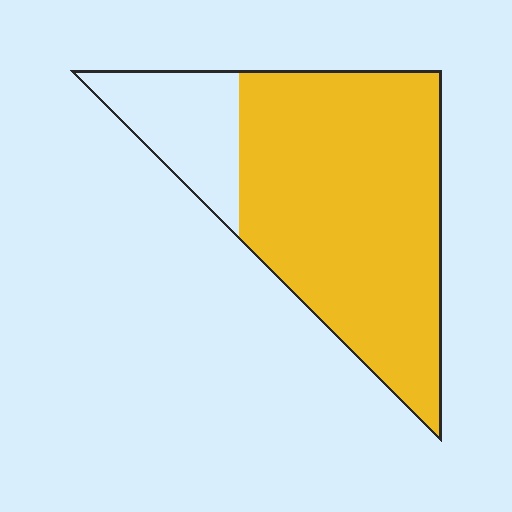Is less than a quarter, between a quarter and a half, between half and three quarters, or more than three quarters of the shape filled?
More than three quarters.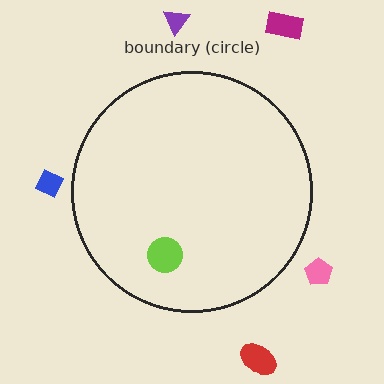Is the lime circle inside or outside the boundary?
Inside.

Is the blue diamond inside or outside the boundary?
Outside.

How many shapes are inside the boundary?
1 inside, 5 outside.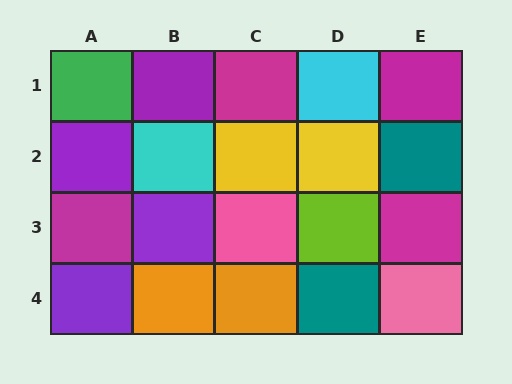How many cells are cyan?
2 cells are cyan.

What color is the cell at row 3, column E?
Magenta.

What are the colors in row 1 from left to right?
Green, purple, magenta, cyan, magenta.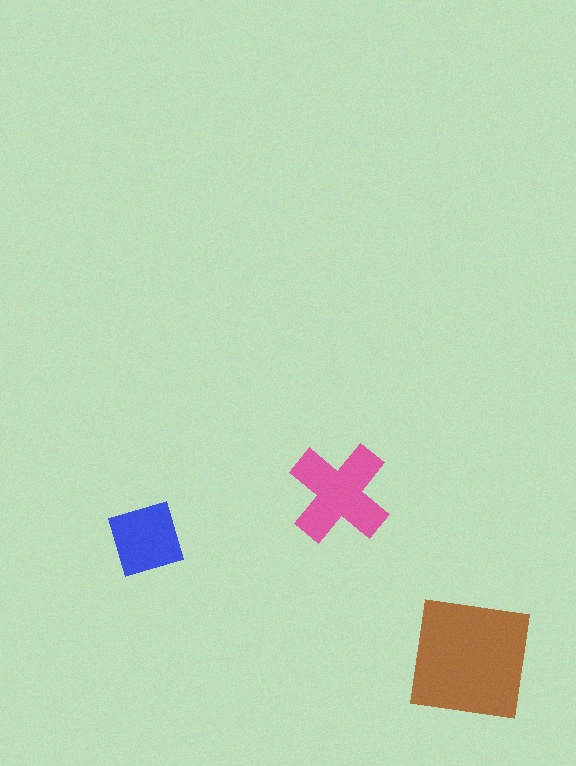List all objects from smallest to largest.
The blue diamond, the pink cross, the brown square.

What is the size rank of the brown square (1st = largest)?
1st.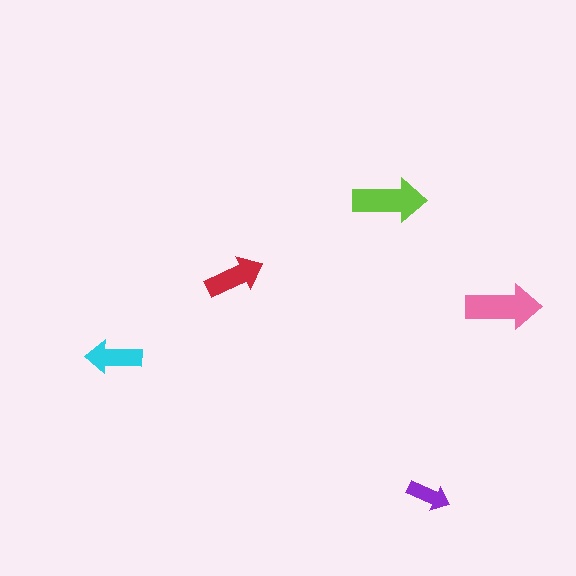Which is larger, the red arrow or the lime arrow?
The lime one.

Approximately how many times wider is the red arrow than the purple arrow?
About 1.5 times wider.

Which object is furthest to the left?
The cyan arrow is leftmost.